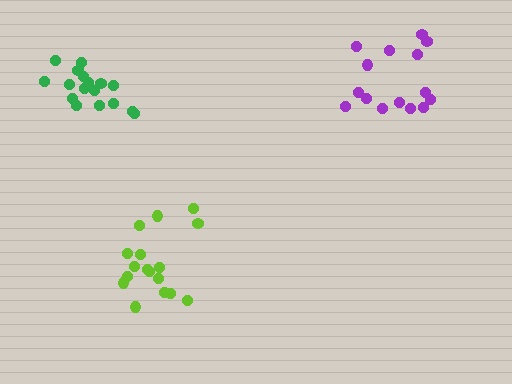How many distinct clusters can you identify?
There are 3 distinct clusters.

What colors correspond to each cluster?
The clusters are colored: purple, lime, green.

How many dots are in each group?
Group 1: 15 dots, Group 2: 17 dots, Group 3: 17 dots (49 total).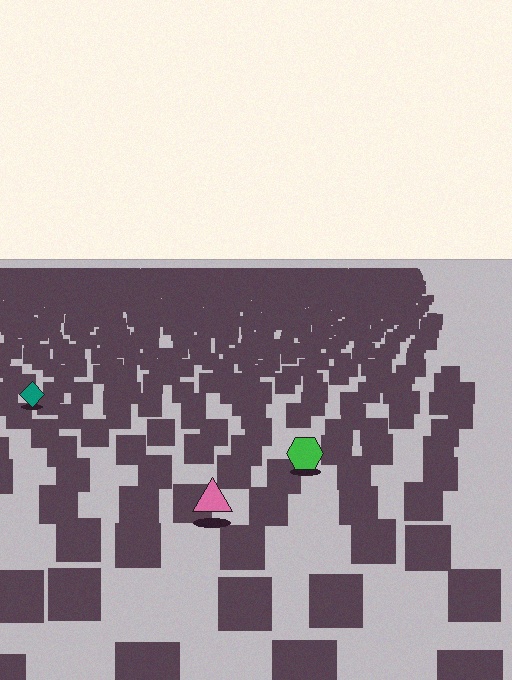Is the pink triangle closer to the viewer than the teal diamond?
Yes. The pink triangle is closer — you can tell from the texture gradient: the ground texture is coarser near it.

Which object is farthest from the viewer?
The teal diamond is farthest from the viewer. It appears smaller and the ground texture around it is denser.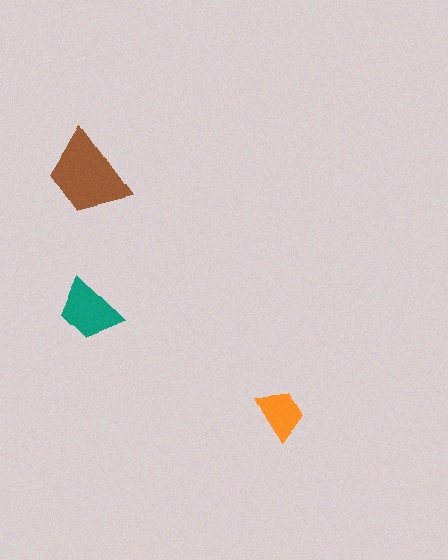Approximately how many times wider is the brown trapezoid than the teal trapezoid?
About 1.5 times wider.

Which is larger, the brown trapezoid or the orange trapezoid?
The brown one.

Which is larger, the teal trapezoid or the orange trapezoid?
The teal one.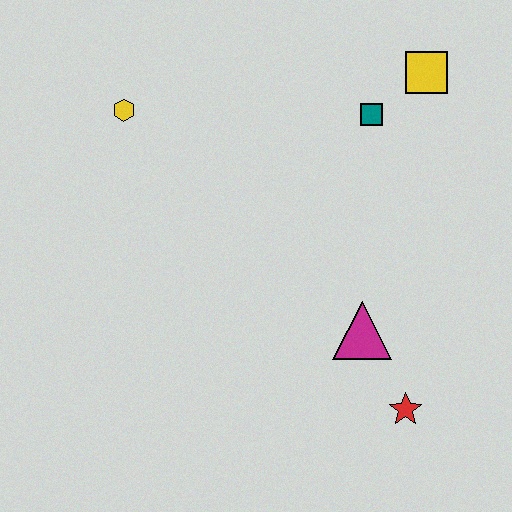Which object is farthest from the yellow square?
The red star is farthest from the yellow square.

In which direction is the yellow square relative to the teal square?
The yellow square is to the right of the teal square.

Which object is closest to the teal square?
The yellow square is closest to the teal square.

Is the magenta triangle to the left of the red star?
Yes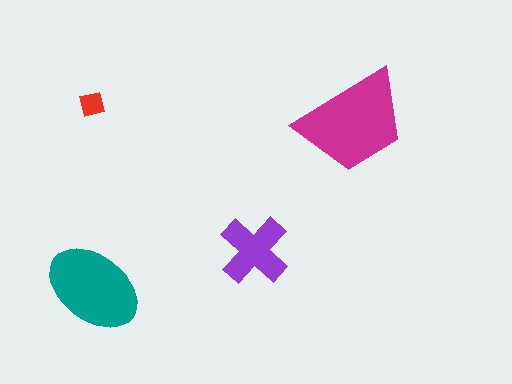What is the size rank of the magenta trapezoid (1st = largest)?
1st.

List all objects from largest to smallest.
The magenta trapezoid, the teal ellipse, the purple cross, the red square.